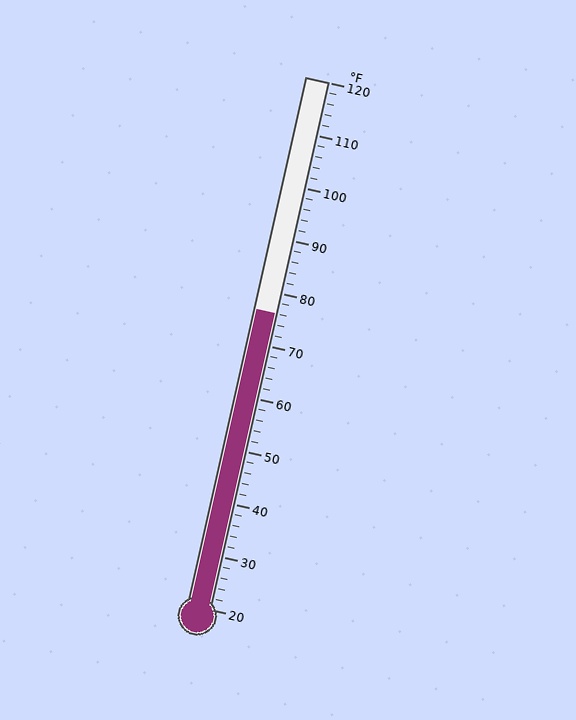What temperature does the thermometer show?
The thermometer shows approximately 76°F.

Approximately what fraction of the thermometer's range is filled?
The thermometer is filled to approximately 55% of its range.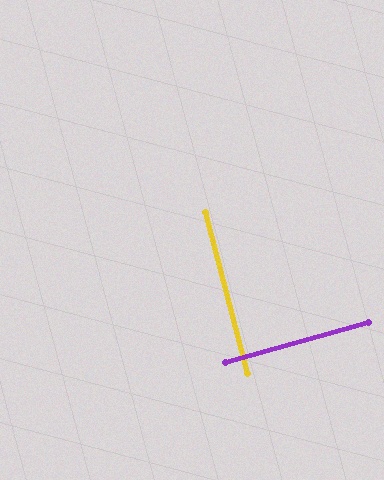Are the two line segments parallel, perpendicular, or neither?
Perpendicular — they meet at approximately 89°.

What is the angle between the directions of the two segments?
Approximately 89 degrees.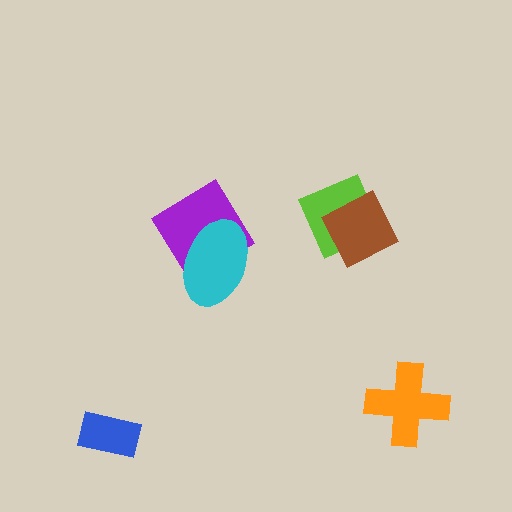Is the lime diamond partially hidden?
Yes, it is partially covered by another shape.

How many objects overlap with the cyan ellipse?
1 object overlaps with the cyan ellipse.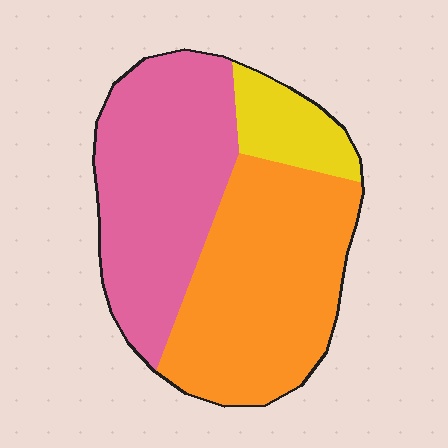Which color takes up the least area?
Yellow, at roughly 10%.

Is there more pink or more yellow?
Pink.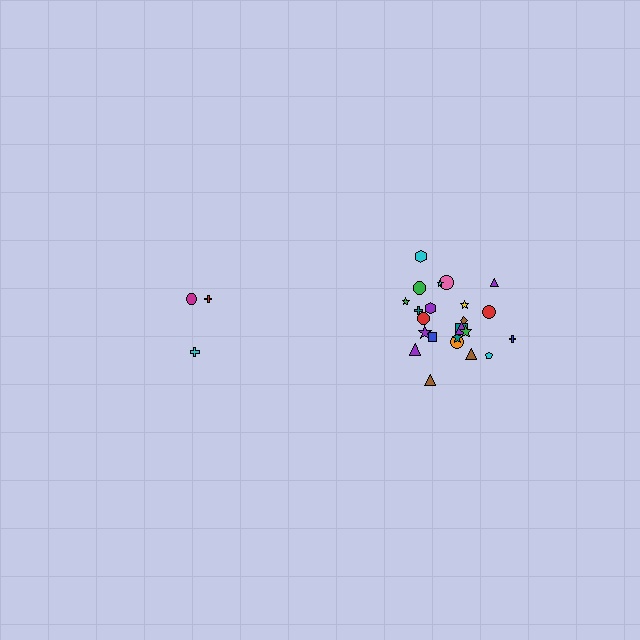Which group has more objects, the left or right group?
The right group.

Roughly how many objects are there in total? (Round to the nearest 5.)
Roughly 30 objects in total.